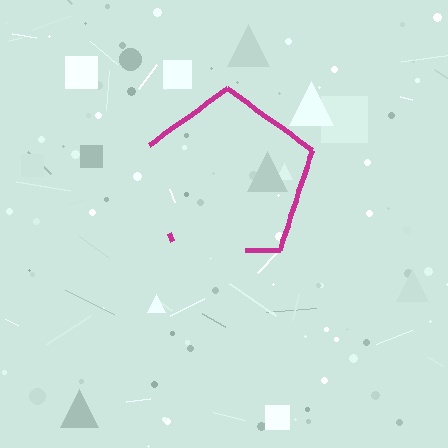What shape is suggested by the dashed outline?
The dashed outline suggests a pentagon.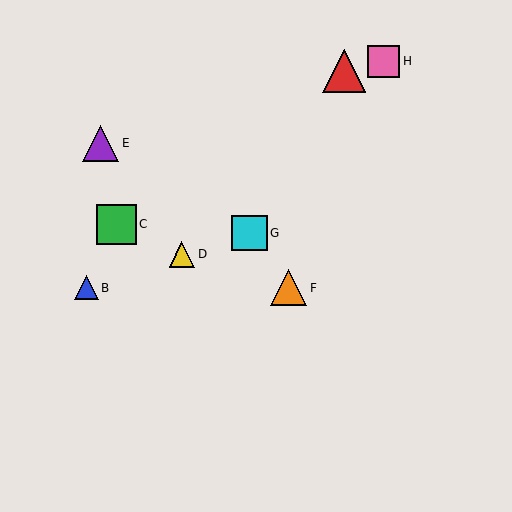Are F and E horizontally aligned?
No, F is at y≈288 and E is at y≈143.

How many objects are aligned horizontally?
2 objects (B, F) are aligned horizontally.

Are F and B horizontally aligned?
Yes, both are at y≈288.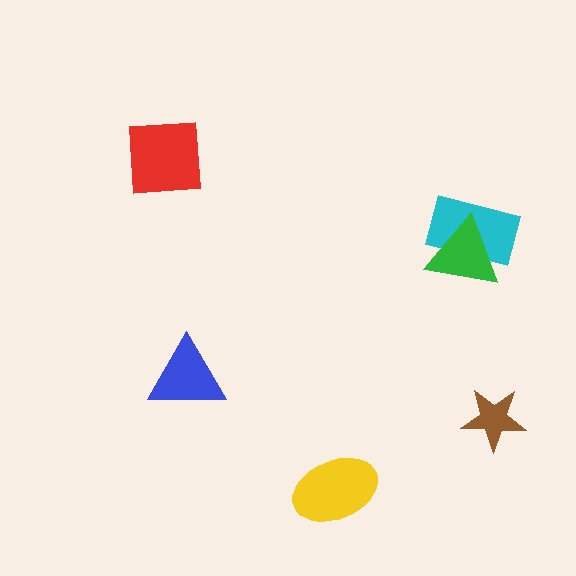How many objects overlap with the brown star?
0 objects overlap with the brown star.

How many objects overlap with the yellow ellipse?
0 objects overlap with the yellow ellipse.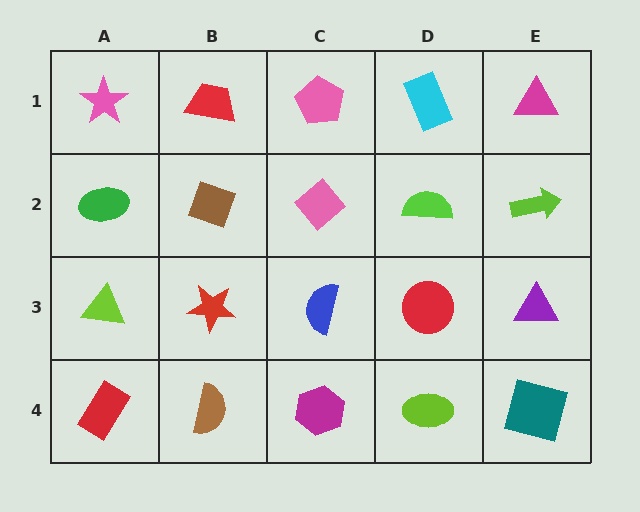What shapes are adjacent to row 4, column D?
A red circle (row 3, column D), a magenta hexagon (row 4, column C), a teal square (row 4, column E).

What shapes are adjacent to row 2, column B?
A red trapezoid (row 1, column B), a red star (row 3, column B), a green ellipse (row 2, column A), a pink diamond (row 2, column C).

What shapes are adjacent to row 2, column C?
A pink pentagon (row 1, column C), a blue semicircle (row 3, column C), a brown diamond (row 2, column B), a lime semicircle (row 2, column D).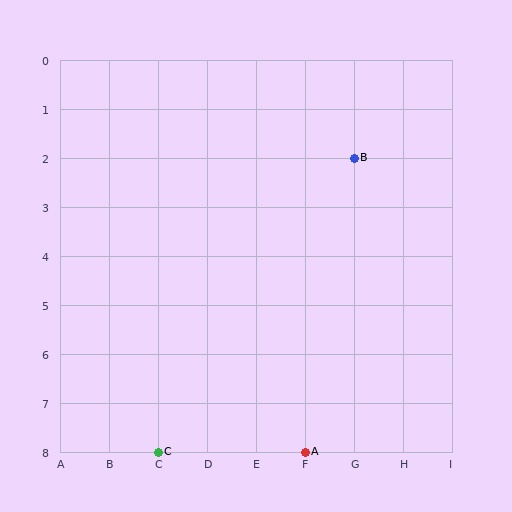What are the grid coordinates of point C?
Point C is at grid coordinates (C, 8).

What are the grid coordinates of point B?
Point B is at grid coordinates (G, 2).